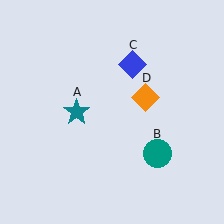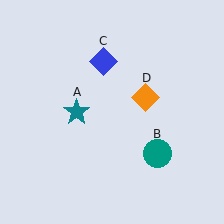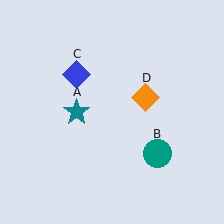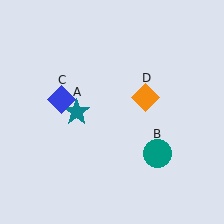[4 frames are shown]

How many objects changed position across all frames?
1 object changed position: blue diamond (object C).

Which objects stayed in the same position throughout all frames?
Teal star (object A) and teal circle (object B) and orange diamond (object D) remained stationary.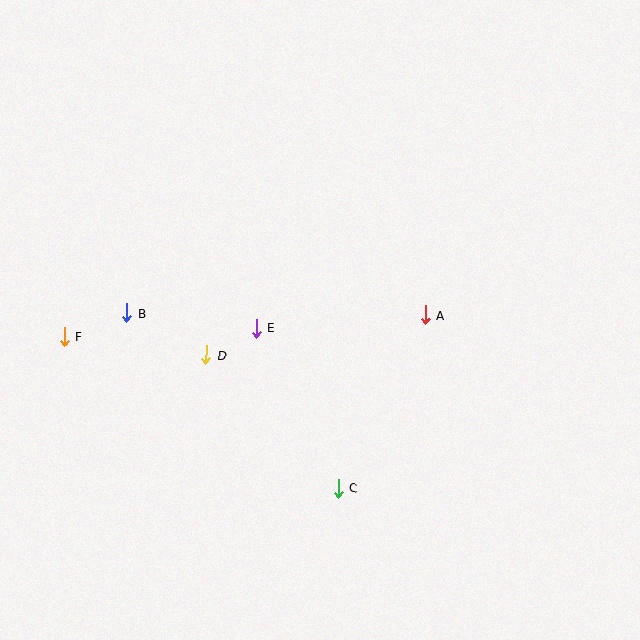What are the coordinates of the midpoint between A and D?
The midpoint between A and D is at (316, 335).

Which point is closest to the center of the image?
Point E at (256, 328) is closest to the center.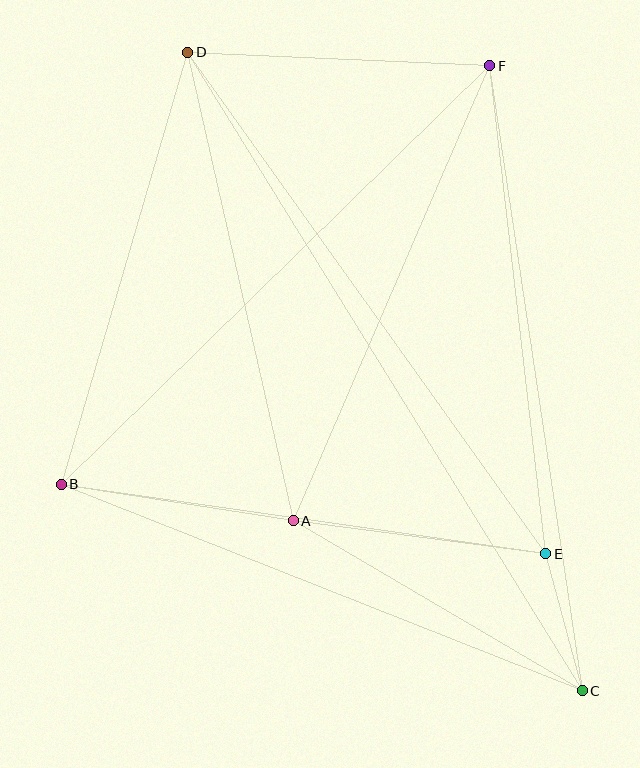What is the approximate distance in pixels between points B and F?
The distance between B and F is approximately 599 pixels.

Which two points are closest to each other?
Points C and E are closest to each other.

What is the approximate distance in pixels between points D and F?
The distance between D and F is approximately 302 pixels.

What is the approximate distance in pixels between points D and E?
The distance between D and E is approximately 616 pixels.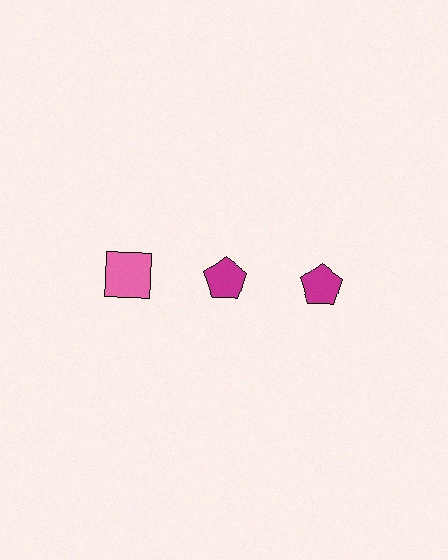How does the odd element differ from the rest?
It differs in both color (pink instead of magenta) and shape (square instead of pentagon).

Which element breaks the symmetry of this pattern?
The pink square in the top row, leftmost column breaks the symmetry. All other shapes are magenta pentagons.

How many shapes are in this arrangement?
There are 3 shapes arranged in a grid pattern.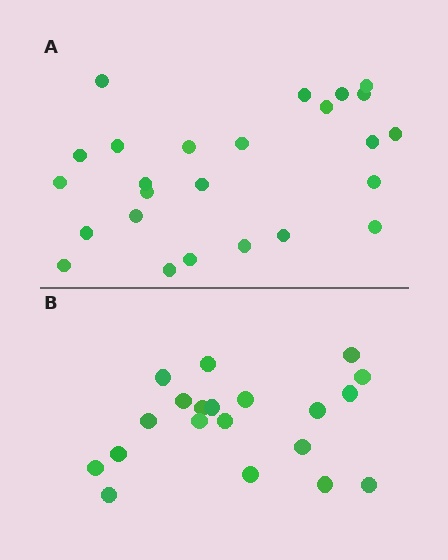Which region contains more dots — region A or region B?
Region A (the top region) has more dots.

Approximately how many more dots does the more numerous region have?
Region A has about 5 more dots than region B.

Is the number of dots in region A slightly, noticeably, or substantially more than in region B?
Region A has noticeably more, but not dramatically so. The ratio is roughly 1.2 to 1.